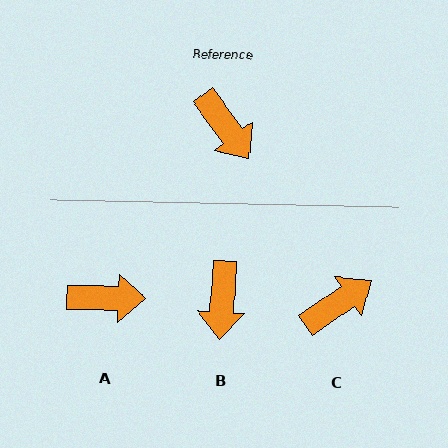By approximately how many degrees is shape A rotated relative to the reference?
Approximately 53 degrees counter-clockwise.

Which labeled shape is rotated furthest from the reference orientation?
C, about 89 degrees away.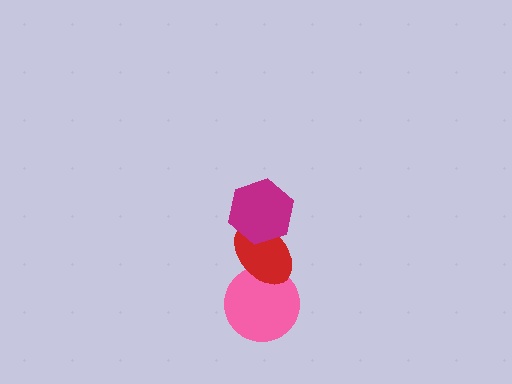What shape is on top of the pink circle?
The red ellipse is on top of the pink circle.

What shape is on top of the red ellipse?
The magenta hexagon is on top of the red ellipse.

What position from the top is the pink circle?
The pink circle is 3rd from the top.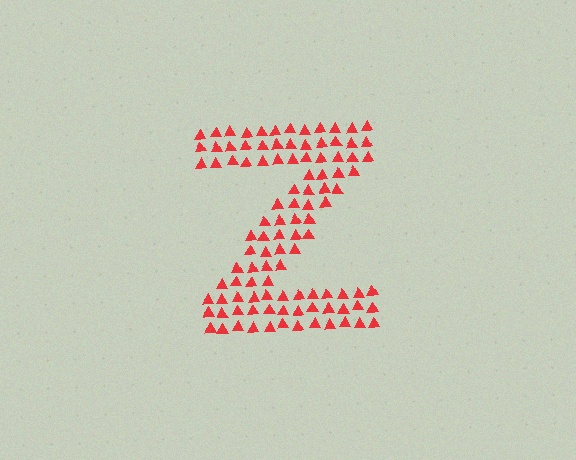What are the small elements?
The small elements are triangles.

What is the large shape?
The large shape is the letter Z.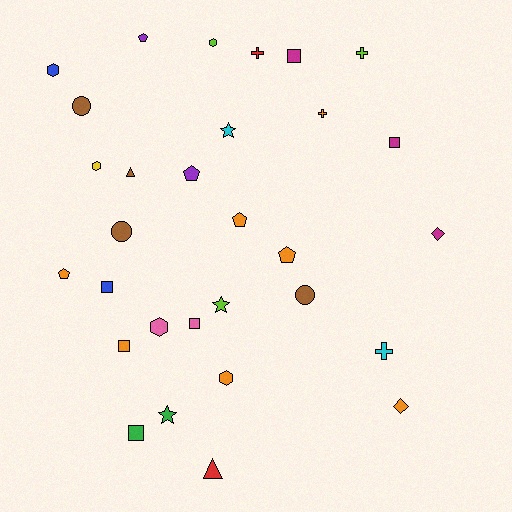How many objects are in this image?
There are 30 objects.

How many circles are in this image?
There are 3 circles.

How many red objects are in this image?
There are 2 red objects.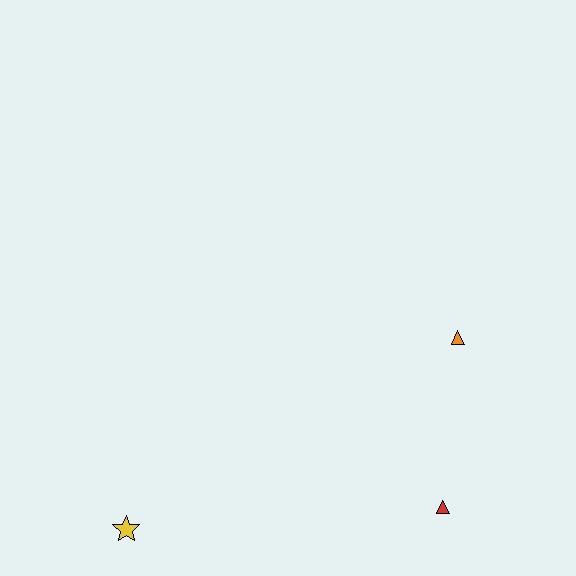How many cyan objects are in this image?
There are no cyan objects.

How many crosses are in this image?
There are no crosses.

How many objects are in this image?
There are 3 objects.